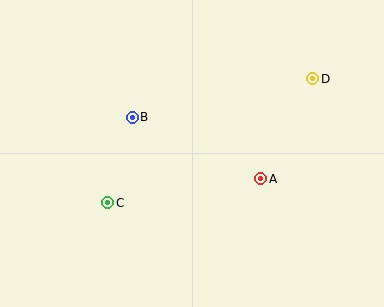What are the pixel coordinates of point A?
Point A is at (261, 179).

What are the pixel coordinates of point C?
Point C is at (108, 203).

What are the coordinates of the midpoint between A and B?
The midpoint between A and B is at (196, 148).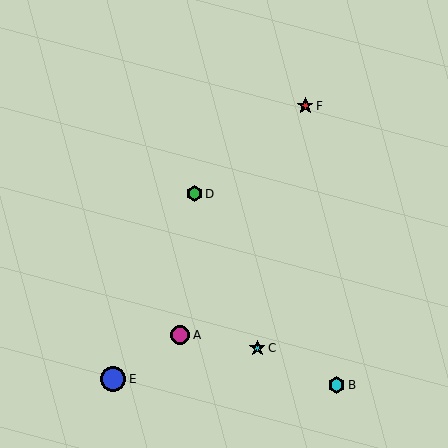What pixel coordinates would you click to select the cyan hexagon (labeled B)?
Click at (337, 385) to select the cyan hexagon B.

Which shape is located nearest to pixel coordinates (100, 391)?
The blue circle (labeled E) at (113, 379) is nearest to that location.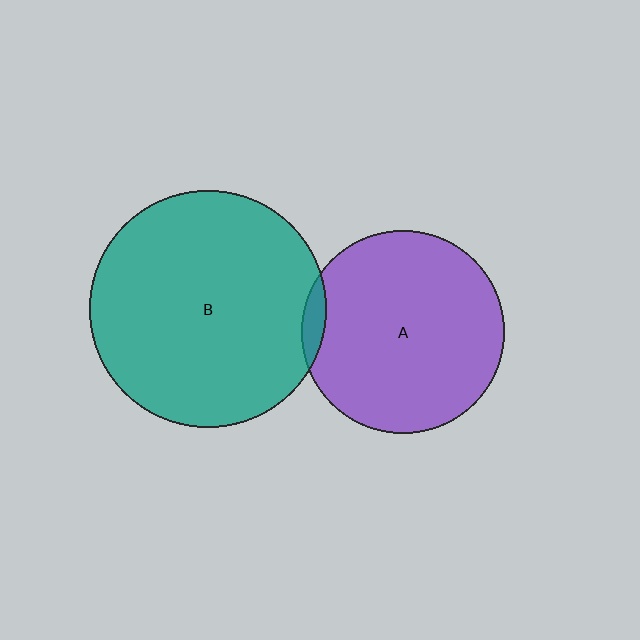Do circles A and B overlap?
Yes.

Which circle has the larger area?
Circle B (teal).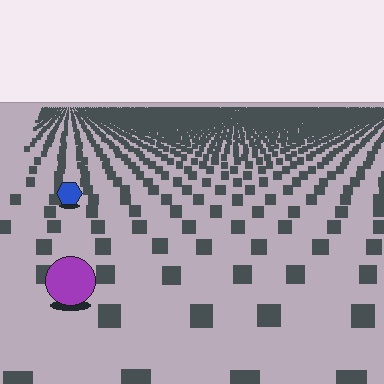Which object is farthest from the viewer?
The blue hexagon is farthest from the viewer. It appears smaller and the ground texture around it is denser.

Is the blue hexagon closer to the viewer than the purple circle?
No. The purple circle is closer — you can tell from the texture gradient: the ground texture is coarser near it.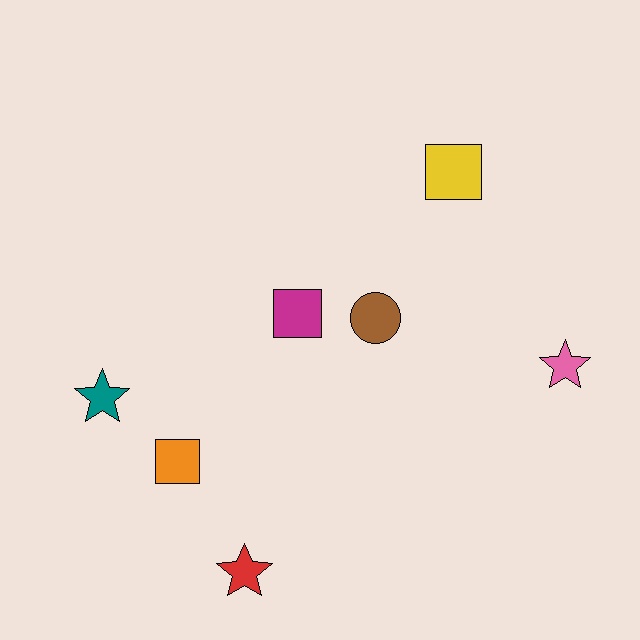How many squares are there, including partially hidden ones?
There are 3 squares.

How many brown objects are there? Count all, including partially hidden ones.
There is 1 brown object.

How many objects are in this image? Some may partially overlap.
There are 7 objects.